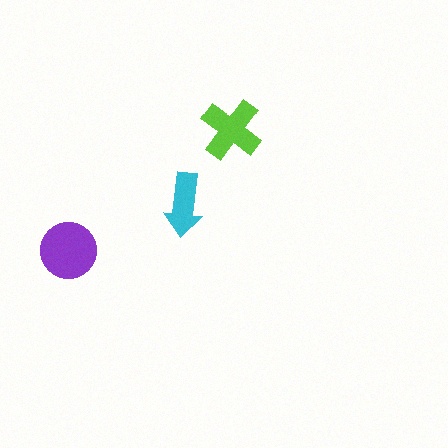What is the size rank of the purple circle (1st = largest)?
1st.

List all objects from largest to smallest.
The purple circle, the lime cross, the cyan arrow.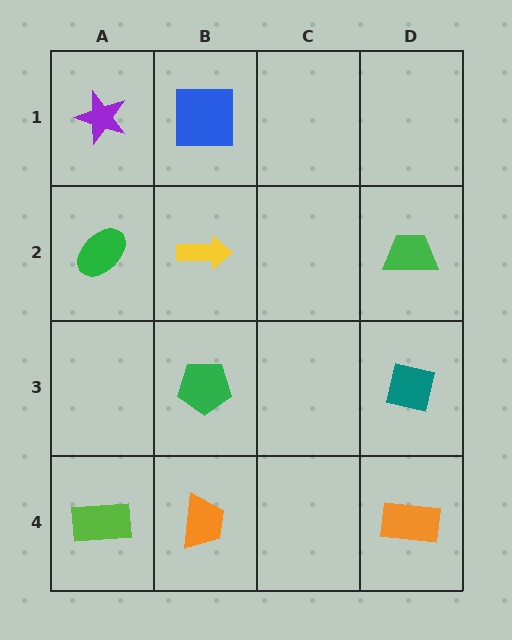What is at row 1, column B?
A blue square.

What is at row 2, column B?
A yellow arrow.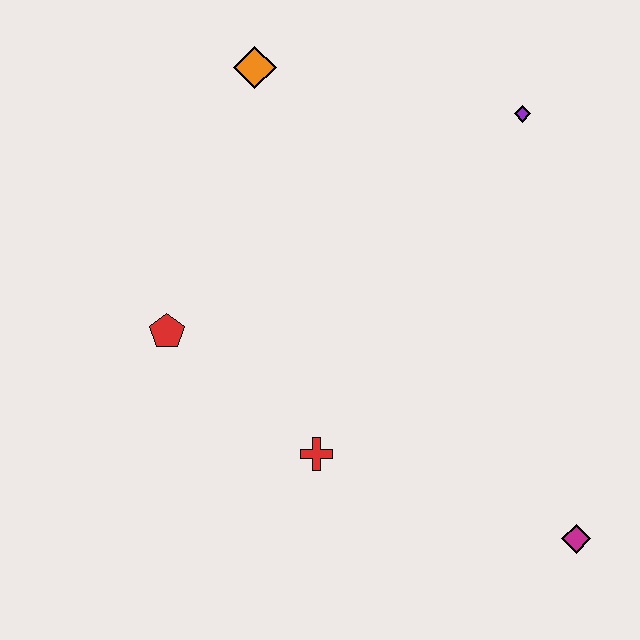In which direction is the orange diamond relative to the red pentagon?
The orange diamond is above the red pentagon.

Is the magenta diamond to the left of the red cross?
No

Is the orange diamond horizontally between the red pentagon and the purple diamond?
Yes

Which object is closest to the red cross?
The red pentagon is closest to the red cross.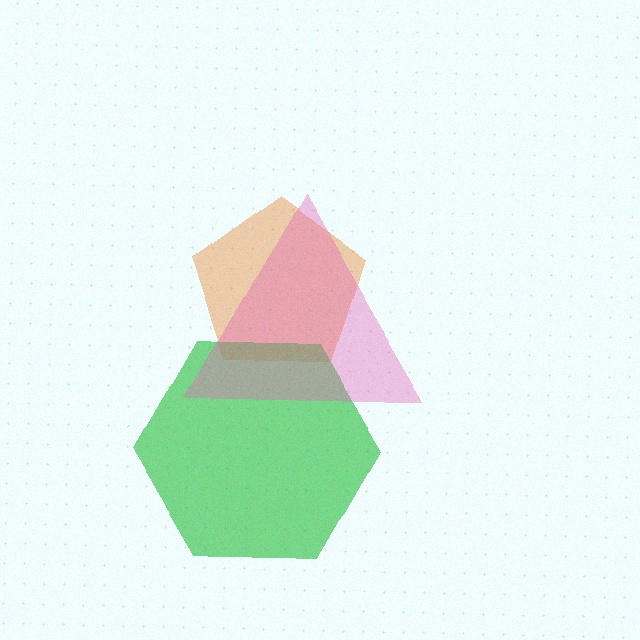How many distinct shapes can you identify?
There are 3 distinct shapes: an orange pentagon, a green hexagon, a pink triangle.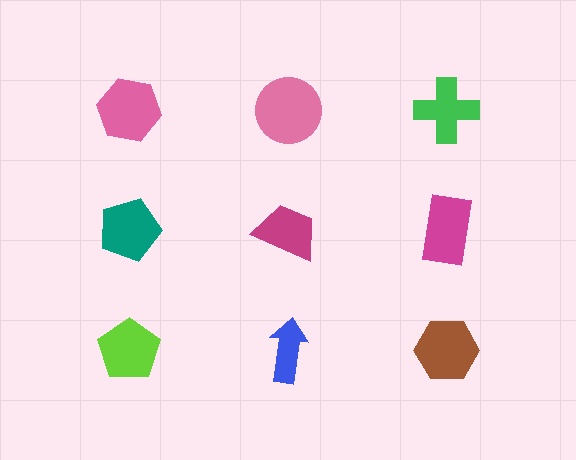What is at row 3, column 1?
A lime pentagon.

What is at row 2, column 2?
A magenta trapezoid.